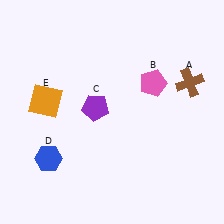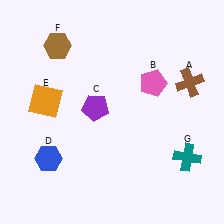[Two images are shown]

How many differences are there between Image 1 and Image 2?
There are 2 differences between the two images.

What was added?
A brown hexagon (F), a teal cross (G) were added in Image 2.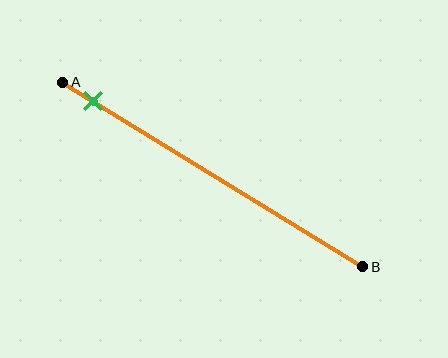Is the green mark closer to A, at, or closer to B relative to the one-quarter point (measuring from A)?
The green mark is closer to point A than the one-quarter point of segment AB.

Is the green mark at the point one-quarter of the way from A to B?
No, the mark is at about 10% from A, not at the 25% one-quarter point.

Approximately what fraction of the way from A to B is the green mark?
The green mark is approximately 10% of the way from A to B.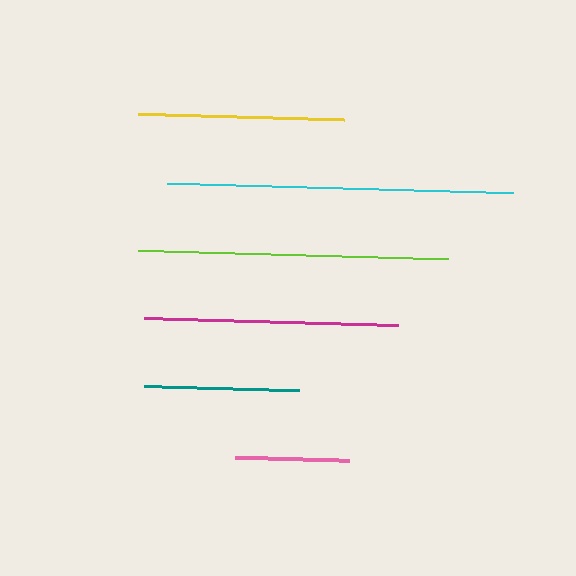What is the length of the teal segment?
The teal segment is approximately 156 pixels long.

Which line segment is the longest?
The cyan line is the longest at approximately 346 pixels.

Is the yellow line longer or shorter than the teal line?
The yellow line is longer than the teal line.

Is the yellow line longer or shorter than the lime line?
The lime line is longer than the yellow line.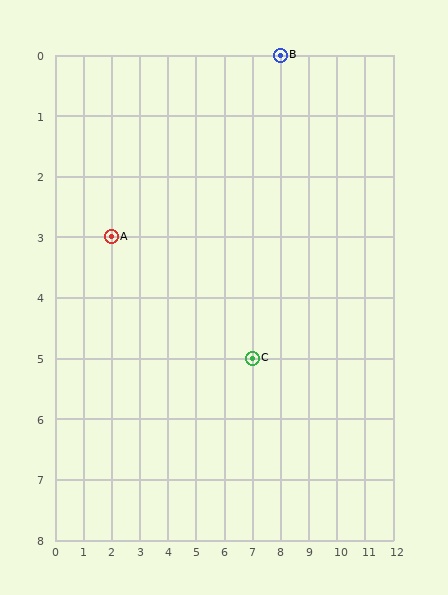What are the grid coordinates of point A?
Point A is at grid coordinates (2, 3).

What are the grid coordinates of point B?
Point B is at grid coordinates (8, 0).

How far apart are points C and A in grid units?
Points C and A are 5 columns and 2 rows apart (about 5.4 grid units diagonally).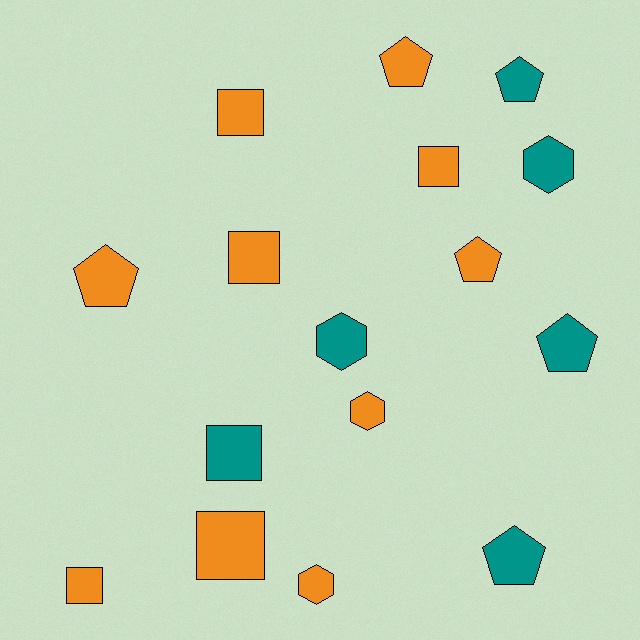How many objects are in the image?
There are 16 objects.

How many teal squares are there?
There is 1 teal square.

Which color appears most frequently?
Orange, with 10 objects.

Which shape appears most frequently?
Square, with 6 objects.